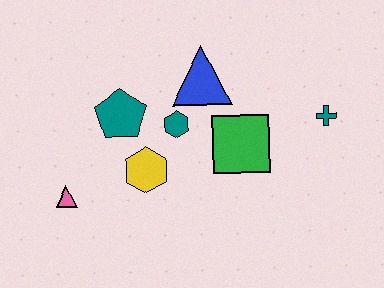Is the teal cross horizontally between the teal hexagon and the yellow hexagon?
No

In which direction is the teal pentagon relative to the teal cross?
The teal pentagon is to the left of the teal cross.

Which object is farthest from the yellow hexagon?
The teal cross is farthest from the yellow hexagon.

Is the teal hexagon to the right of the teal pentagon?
Yes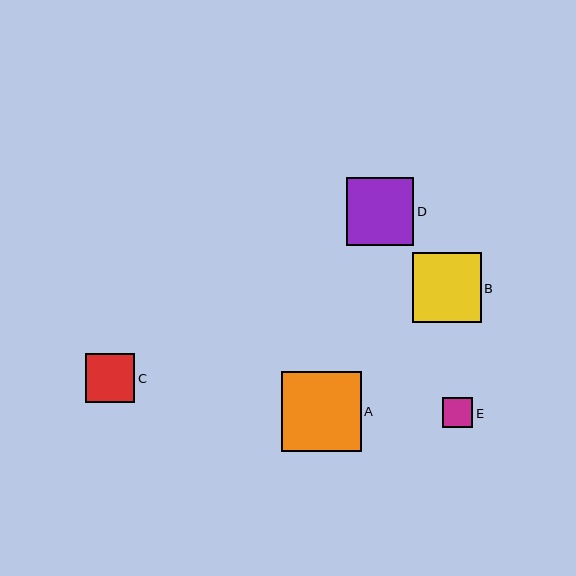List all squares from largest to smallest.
From largest to smallest: A, B, D, C, E.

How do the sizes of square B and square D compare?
Square B and square D are approximately the same size.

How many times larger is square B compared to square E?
Square B is approximately 2.2 times the size of square E.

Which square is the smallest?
Square E is the smallest with a size of approximately 31 pixels.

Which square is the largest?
Square A is the largest with a size of approximately 80 pixels.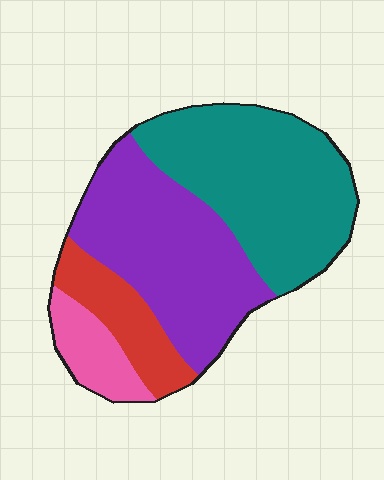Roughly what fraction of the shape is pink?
Pink takes up less than a sixth of the shape.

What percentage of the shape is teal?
Teal takes up about two fifths (2/5) of the shape.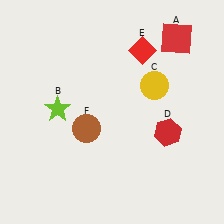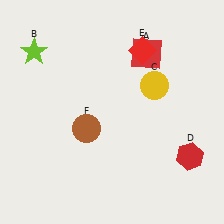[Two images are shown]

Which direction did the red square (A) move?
The red square (A) moved left.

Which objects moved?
The objects that moved are: the red square (A), the lime star (B), the red hexagon (D).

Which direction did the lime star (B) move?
The lime star (B) moved up.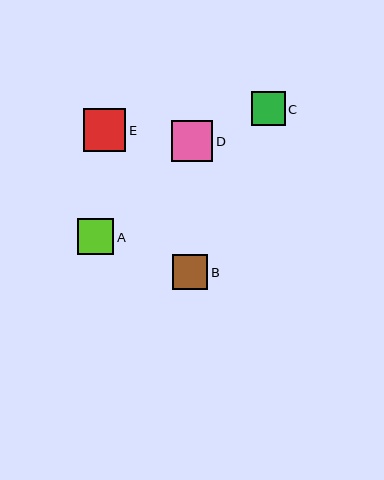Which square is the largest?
Square E is the largest with a size of approximately 43 pixels.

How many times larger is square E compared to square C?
Square E is approximately 1.3 times the size of square C.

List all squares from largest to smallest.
From largest to smallest: E, D, A, B, C.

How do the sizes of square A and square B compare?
Square A and square B are approximately the same size.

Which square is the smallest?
Square C is the smallest with a size of approximately 34 pixels.